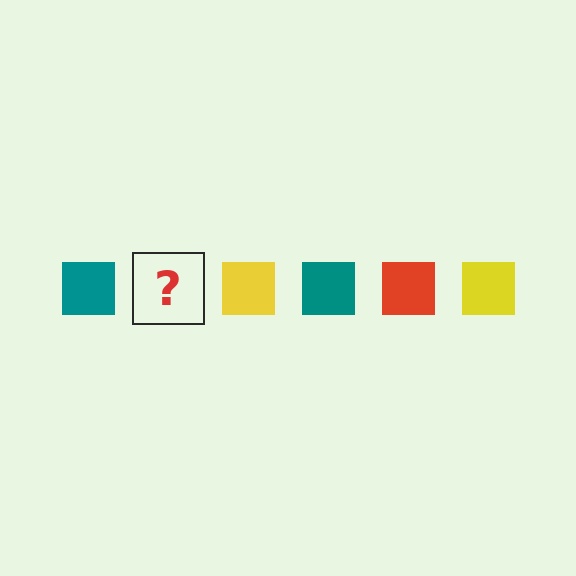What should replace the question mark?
The question mark should be replaced with a red square.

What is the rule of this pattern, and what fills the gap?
The rule is that the pattern cycles through teal, red, yellow squares. The gap should be filled with a red square.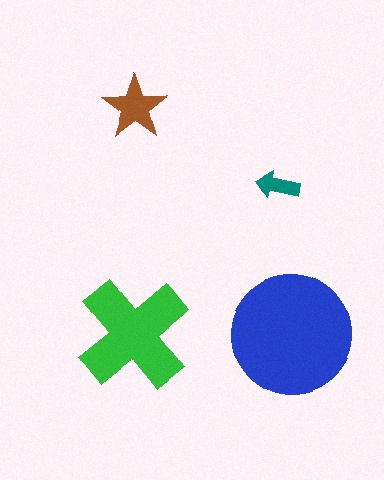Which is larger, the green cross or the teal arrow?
The green cross.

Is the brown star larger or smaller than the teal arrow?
Larger.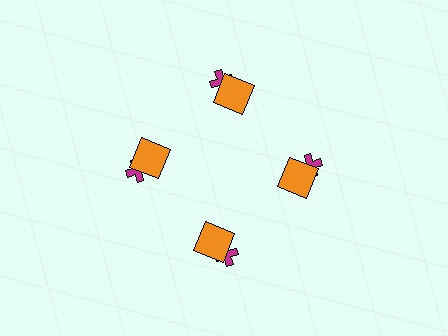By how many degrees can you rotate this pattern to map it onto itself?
The pattern maps onto itself every 90 degrees of rotation.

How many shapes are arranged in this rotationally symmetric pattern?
There are 8 shapes, arranged in 4 groups of 2.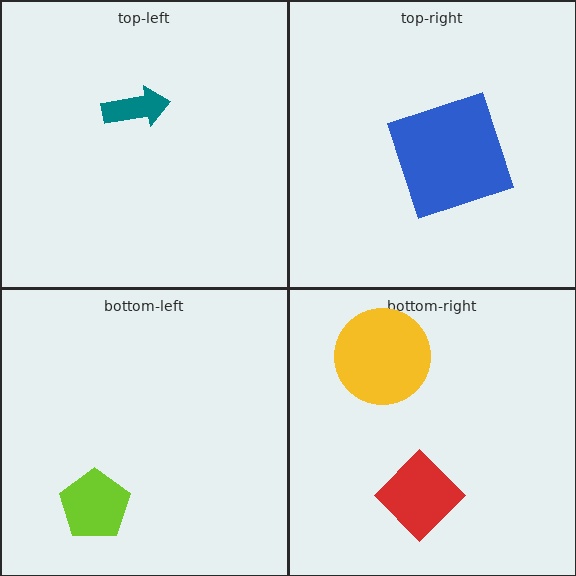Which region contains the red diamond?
The bottom-right region.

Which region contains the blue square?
The top-right region.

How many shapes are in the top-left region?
1.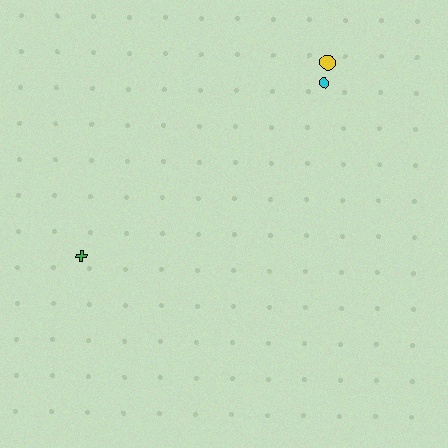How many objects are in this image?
There are 3 objects.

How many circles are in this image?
There are 2 circles.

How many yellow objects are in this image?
There is 1 yellow object.